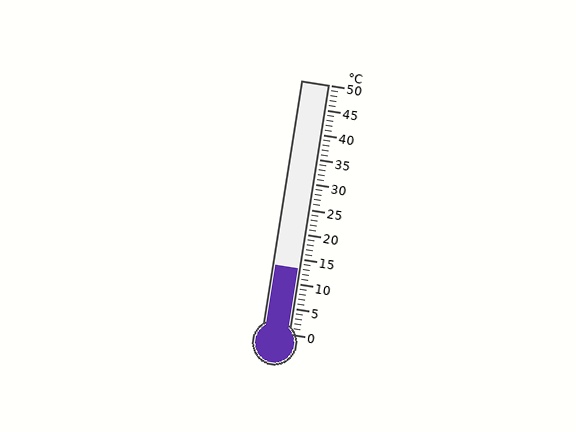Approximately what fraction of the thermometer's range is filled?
The thermometer is filled to approximately 25% of its range.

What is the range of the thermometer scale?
The thermometer scale ranges from 0°C to 50°C.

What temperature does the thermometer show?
The thermometer shows approximately 13°C.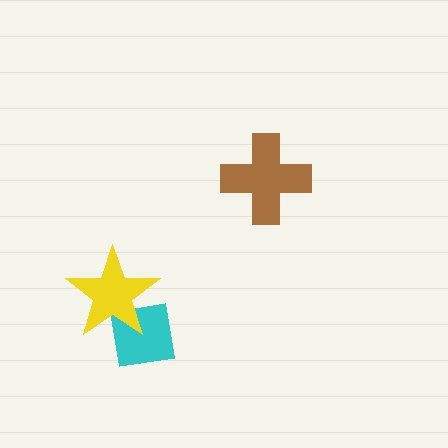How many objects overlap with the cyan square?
1 object overlaps with the cyan square.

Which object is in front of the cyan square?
The yellow star is in front of the cyan square.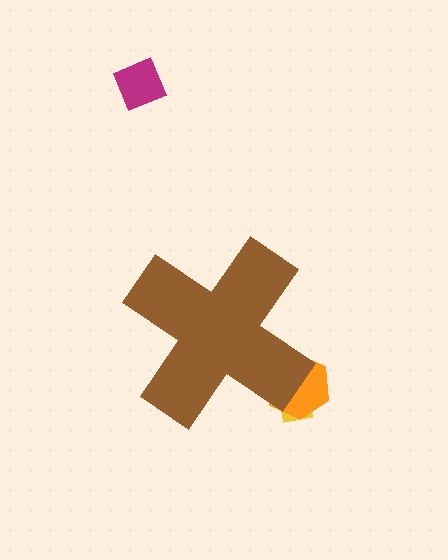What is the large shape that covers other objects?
A brown cross.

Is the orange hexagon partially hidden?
Yes, the orange hexagon is partially hidden behind the brown cross.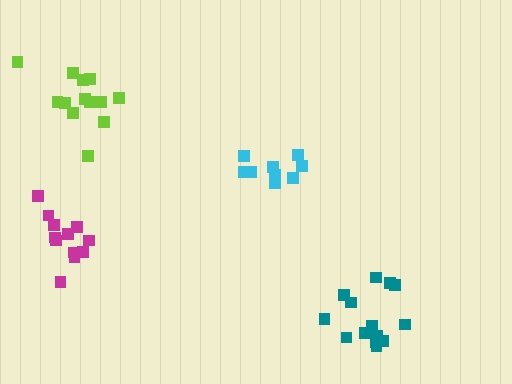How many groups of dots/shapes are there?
There are 4 groups.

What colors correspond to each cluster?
The clusters are colored: lime, cyan, teal, magenta.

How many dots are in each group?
Group 1: 13 dots, Group 2: 9 dots, Group 3: 14 dots, Group 4: 12 dots (48 total).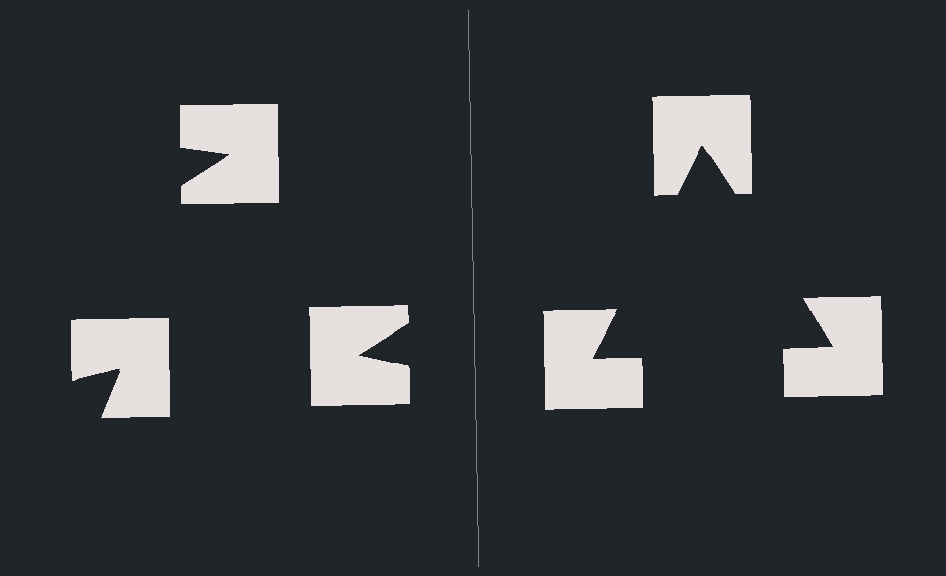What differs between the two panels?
The notched squares are positioned identically on both sides; only the wedge orientations differ. On the right they align to a triangle; on the left they are misaligned.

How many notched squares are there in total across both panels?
6 — 3 on each side.